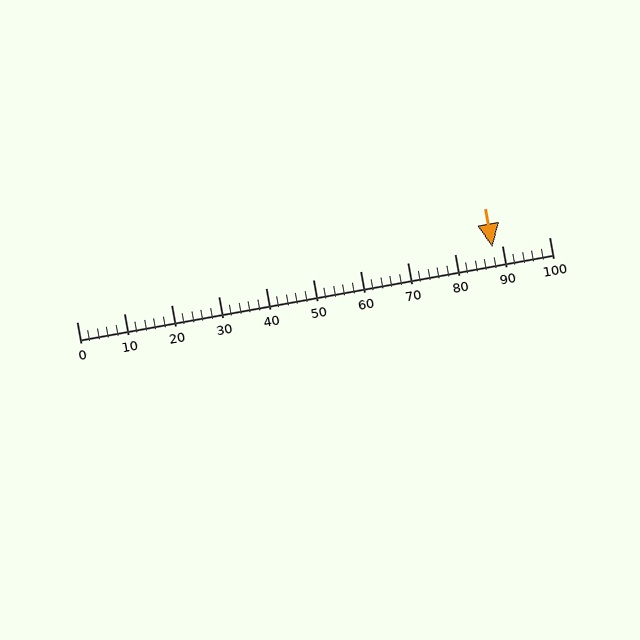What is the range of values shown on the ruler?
The ruler shows values from 0 to 100.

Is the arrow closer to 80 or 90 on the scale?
The arrow is closer to 90.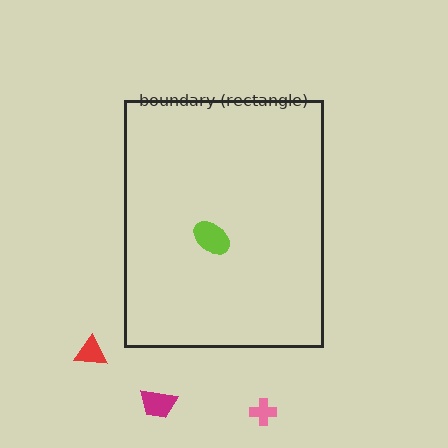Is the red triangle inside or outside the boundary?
Outside.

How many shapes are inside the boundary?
1 inside, 3 outside.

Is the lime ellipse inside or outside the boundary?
Inside.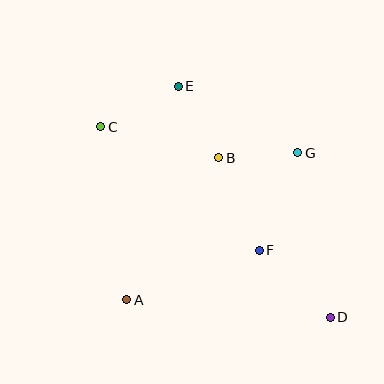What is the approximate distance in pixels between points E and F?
The distance between E and F is approximately 183 pixels.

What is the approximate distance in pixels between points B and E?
The distance between B and E is approximately 82 pixels.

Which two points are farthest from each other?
Points C and D are farthest from each other.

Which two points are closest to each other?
Points B and G are closest to each other.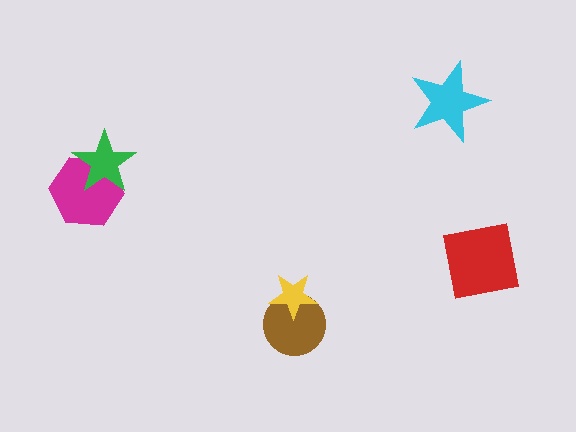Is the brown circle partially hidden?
Yes, it is partially covered by another shape.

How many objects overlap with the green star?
1 object overlaps with the green star.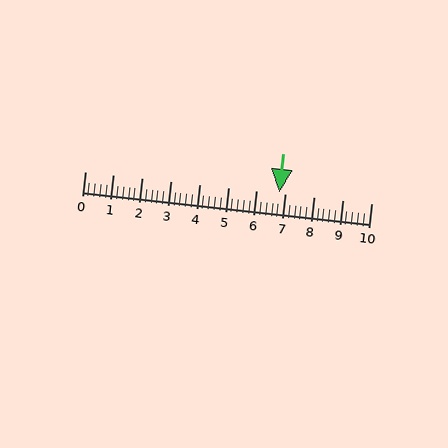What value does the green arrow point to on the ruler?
The green arrow points to approximately 6.8.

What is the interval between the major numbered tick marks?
The major tick marks are spaced 1 units apart.